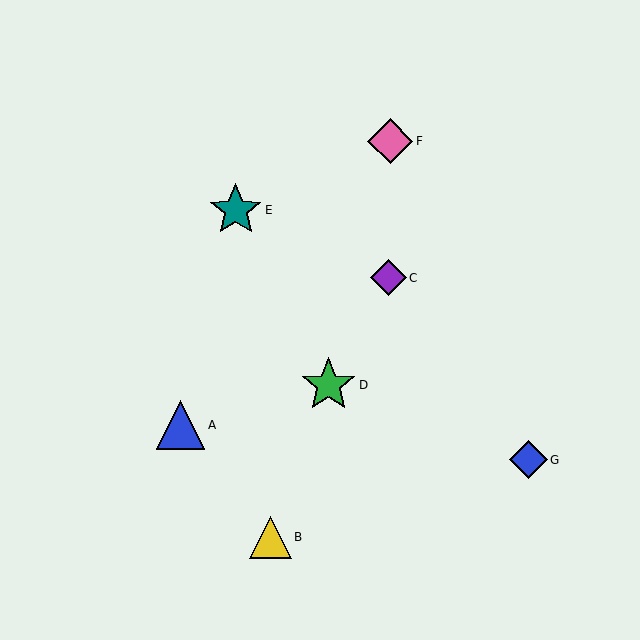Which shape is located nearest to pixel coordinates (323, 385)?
The green star (labeled D) at (329, 385) is nearest to that location.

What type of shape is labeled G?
Shape G is a blue diamond.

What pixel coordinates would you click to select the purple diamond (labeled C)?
Click at (388, 278) to select the purple diamond C.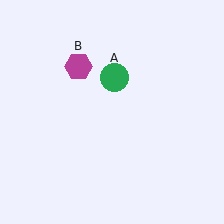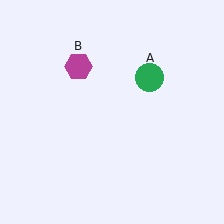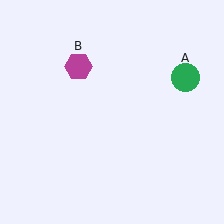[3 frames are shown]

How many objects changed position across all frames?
1 object changed position: green circle (object A).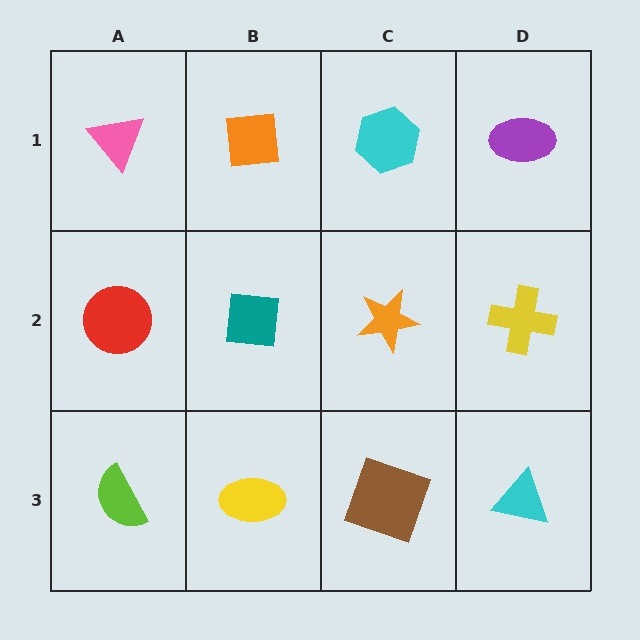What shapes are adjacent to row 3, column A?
A red circle (row 2, column A), a yellow ellipse (row 3, column B).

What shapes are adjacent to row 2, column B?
An orange square (row 1, column B), a yellow ellipse (row 3, column B), a red circle (row 2, column A), an orange star (row 2, column C).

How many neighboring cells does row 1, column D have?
2.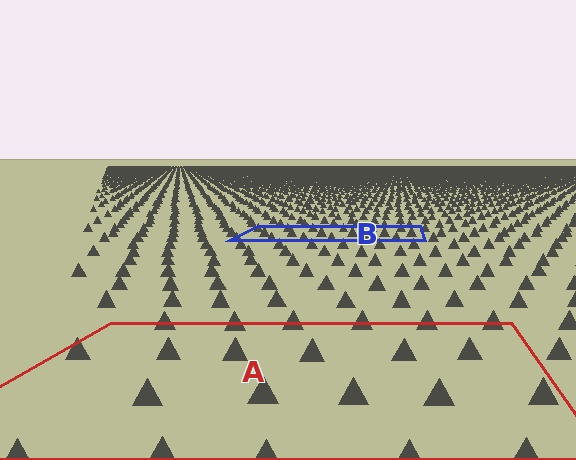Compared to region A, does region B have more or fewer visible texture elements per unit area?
Region B has more texture elements per unit area — they are packed more densely because it is farther away.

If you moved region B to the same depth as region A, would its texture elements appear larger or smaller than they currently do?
They would appear larger. At a closer depth, the same texture elements are projected at a bigger on-screen size.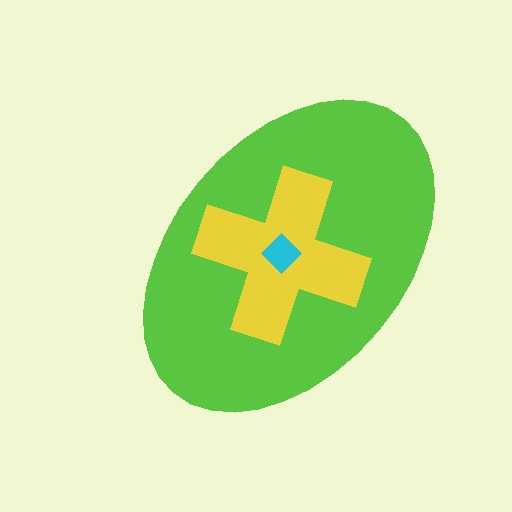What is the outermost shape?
The lime ellipse.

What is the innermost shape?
The cyan diamond.